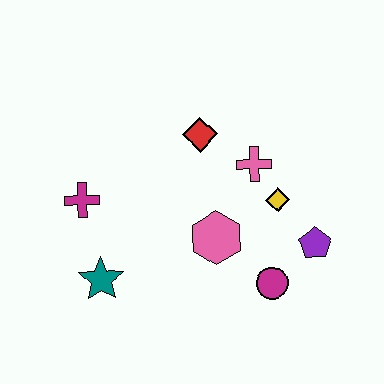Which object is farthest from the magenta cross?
The purple pentagon is farthest from the magenta cross.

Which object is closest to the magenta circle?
The purple pentagon is closest to the magenta circle.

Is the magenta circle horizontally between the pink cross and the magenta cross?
No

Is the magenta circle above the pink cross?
No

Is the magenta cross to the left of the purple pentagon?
Yes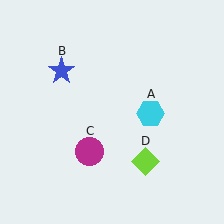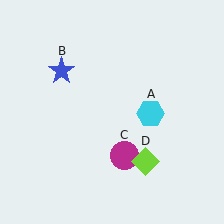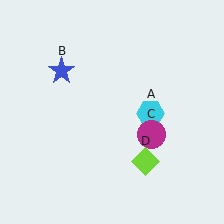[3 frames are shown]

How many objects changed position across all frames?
1 object changed position: magenta circle (object C).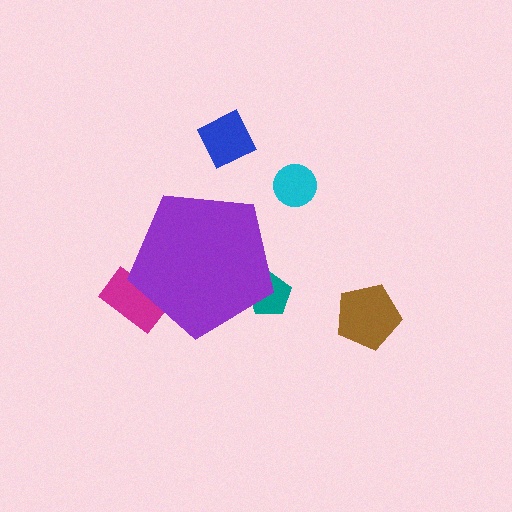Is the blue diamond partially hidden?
No, the blue diamond is fully visible.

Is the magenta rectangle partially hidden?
Yes, the magenta rectangle is partially hidden behind the purple pentagon.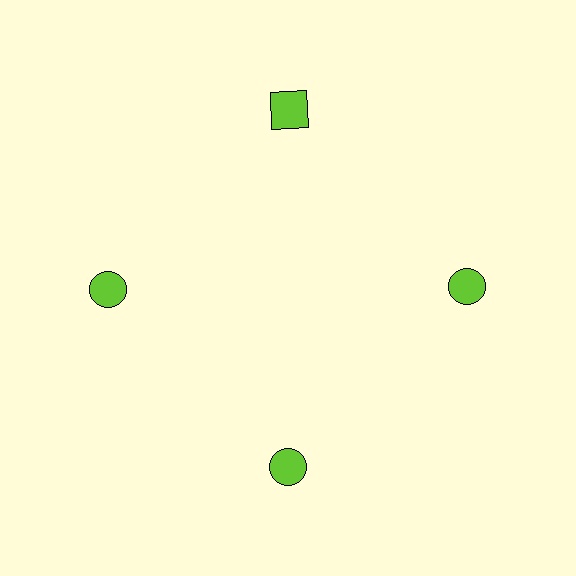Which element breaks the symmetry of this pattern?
The lime square at roughly the 12 o'clock position breaks the symmetry. All other shapes are lime circles.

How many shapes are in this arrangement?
There are 4 shapes arranged in a ring pattern.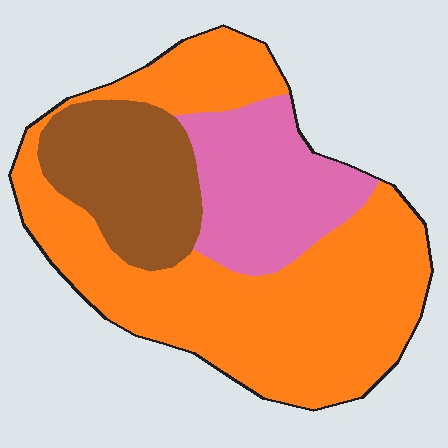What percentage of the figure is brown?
Brown covers around 20% of the figure.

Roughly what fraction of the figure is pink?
Pink covers 22% of the figure.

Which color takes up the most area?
Orange, at roughly 60%.